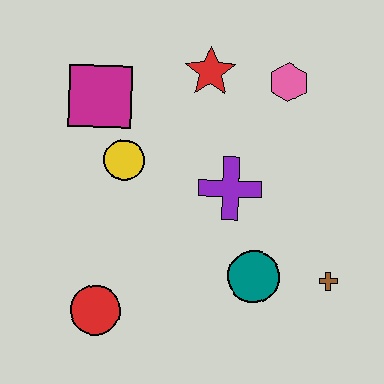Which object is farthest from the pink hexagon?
The red circle is farthest from the pink hexagon.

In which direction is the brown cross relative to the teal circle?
The brown cross is to the right of the teal circle.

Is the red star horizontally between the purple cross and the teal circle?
No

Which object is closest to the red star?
The pink hexagon is closest to the red star.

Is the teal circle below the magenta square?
Yes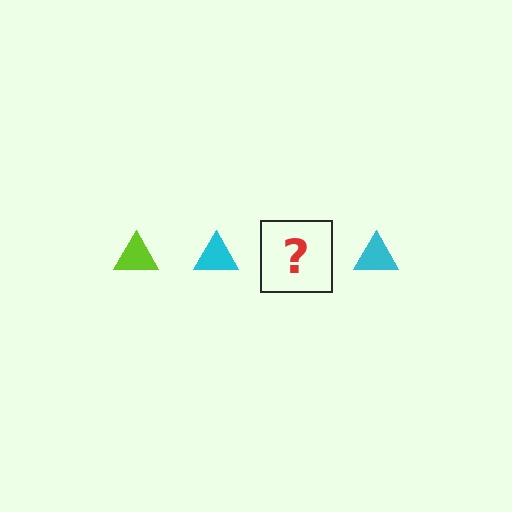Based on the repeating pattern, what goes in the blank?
The blank should be a lime triangle.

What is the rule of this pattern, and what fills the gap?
The rule is that the pattern cycles through lime, cyan triangles. The gap should be filled with a lime triangle.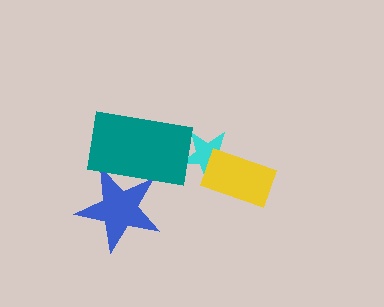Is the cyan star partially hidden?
Yes, it is partially covered by another shape.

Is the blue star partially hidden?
Yes, it is partially covered by another shape.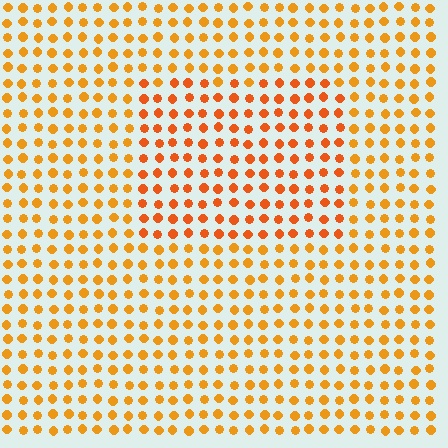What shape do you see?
I see a rectangle.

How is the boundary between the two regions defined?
The boundary is defined purely by a slight shift in hue (about 19 degrees). Spacing, size, and orientation are identical on both sides.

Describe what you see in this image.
The image is filled with small orange elements in a uniform arrangement. A rectangle-shaped region is visible where the elements are tinted to a slightly different hue, forming a subtle color boundary.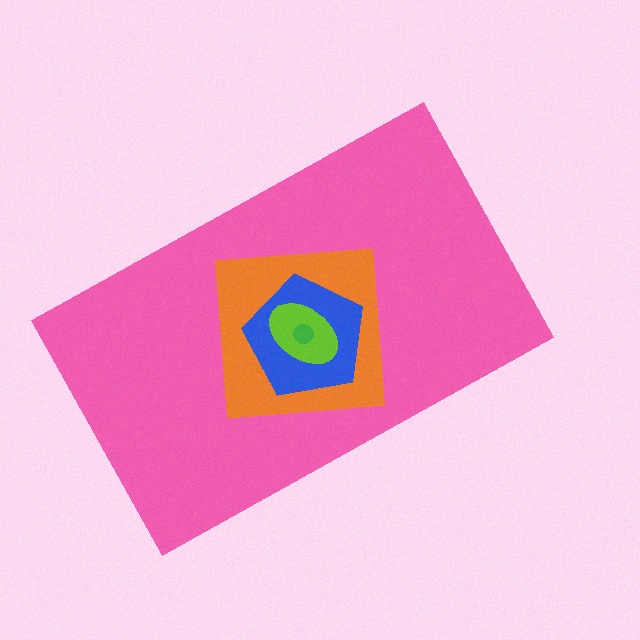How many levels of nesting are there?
5.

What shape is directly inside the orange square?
The blue pentagon.